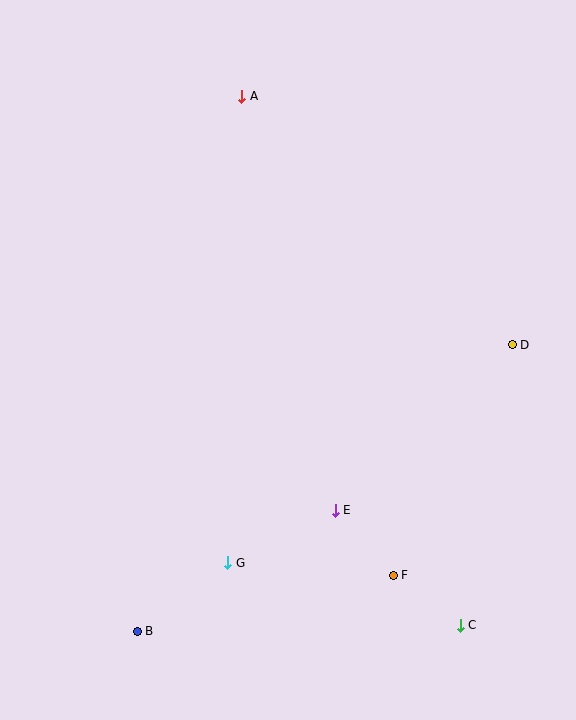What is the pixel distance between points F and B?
The distance between F and B is 262 pixels.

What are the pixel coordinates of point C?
Point C is at (460, 625).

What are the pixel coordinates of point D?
Point D is at (512, 345).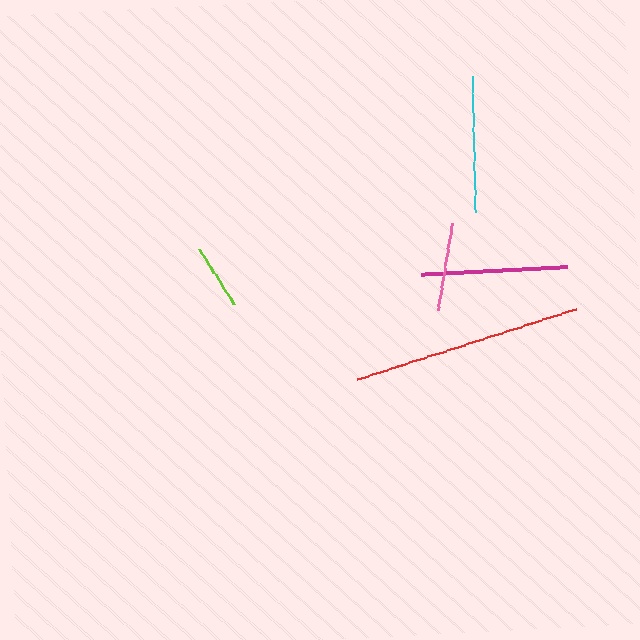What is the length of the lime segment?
The lime segment is approximately 65 pixels long.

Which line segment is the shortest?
The lime line is the shortest at approximately 65 pixels.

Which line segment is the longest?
The red line is the longest at approximately 229 pixels.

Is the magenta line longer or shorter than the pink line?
The magenta line is longer than the pink line.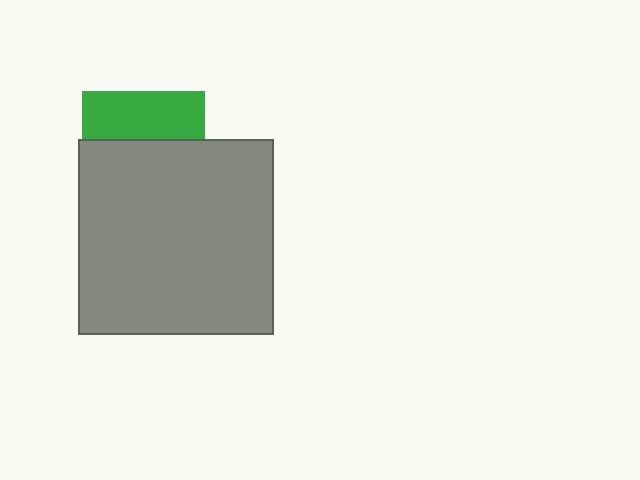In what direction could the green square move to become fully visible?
The green square could move up. That would shift it out from behind the gray square entirely.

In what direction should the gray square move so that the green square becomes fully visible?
The gray square should move down. That is the shortest direction to clear the overlap and leave the green square fully visible.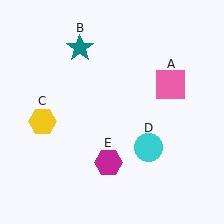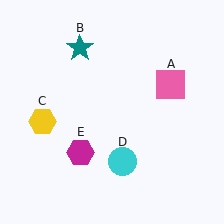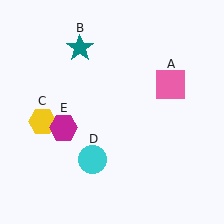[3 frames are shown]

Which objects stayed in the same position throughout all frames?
Pink square (object A) and teal star (object B) and yellow hexagon (object C) remained stationary.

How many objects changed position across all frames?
2 objects changed position: cyan circle (object D), magenta hexagon (object E).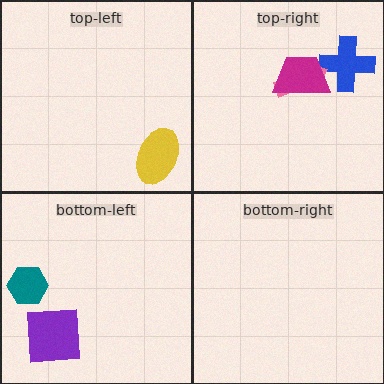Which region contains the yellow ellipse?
The top-left region.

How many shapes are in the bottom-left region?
2.